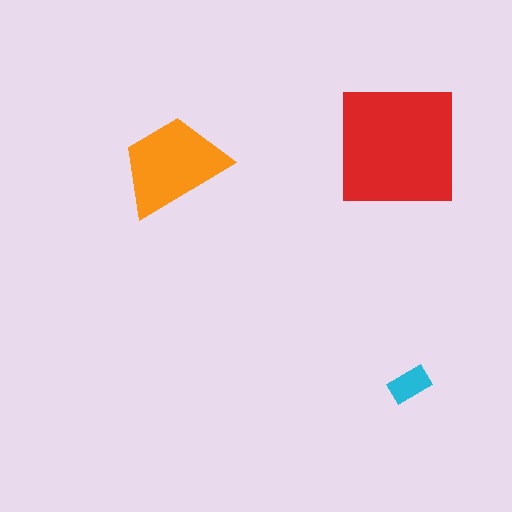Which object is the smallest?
The cyan rectangle.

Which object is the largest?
The red square.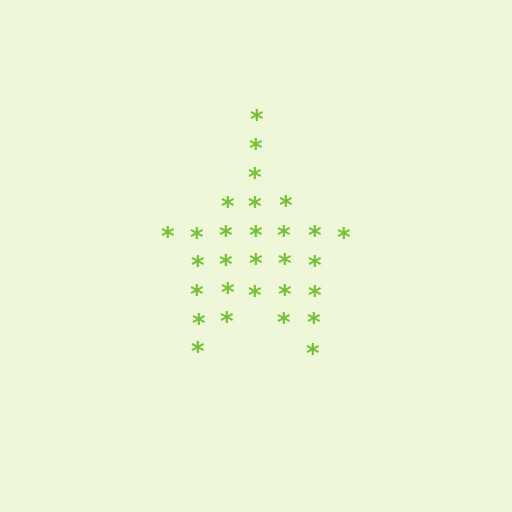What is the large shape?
The large shape is a star.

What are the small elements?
The small elements are asterisks.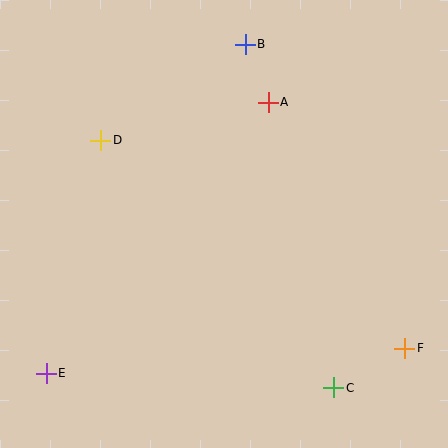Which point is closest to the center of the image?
Point A at (268, 102) is closest to the center.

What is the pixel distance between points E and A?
The distance between E and A is 350 pixels.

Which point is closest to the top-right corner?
Point A is closest to the top-right corner.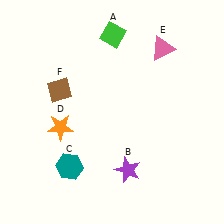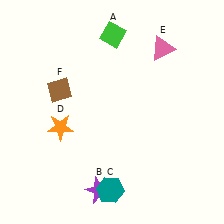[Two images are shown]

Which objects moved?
The objects that moved are: the purple star (B), the teal hexagon (C).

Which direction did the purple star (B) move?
The purple star (B) moved left.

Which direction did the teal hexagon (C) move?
The teal hexagon (C) moved right.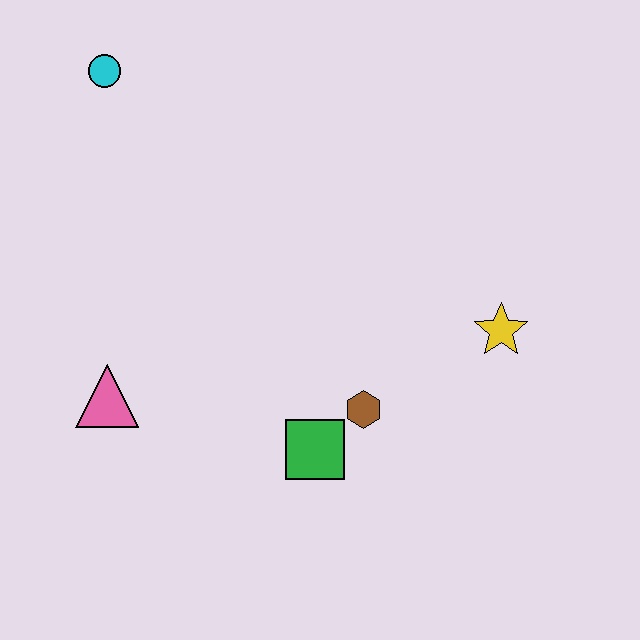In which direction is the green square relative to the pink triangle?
The green square is to the right of the pink triangle.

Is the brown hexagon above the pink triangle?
No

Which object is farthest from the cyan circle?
The yellow star is farthest from the cyan circle.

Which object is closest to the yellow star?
The brown hexagon is closest to the yellow star.